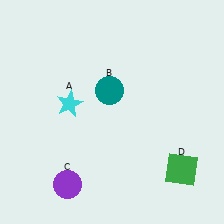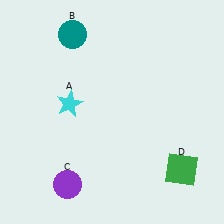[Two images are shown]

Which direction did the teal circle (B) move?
The teal circle (B) moved up.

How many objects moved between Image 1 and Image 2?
1 object moved between the two images.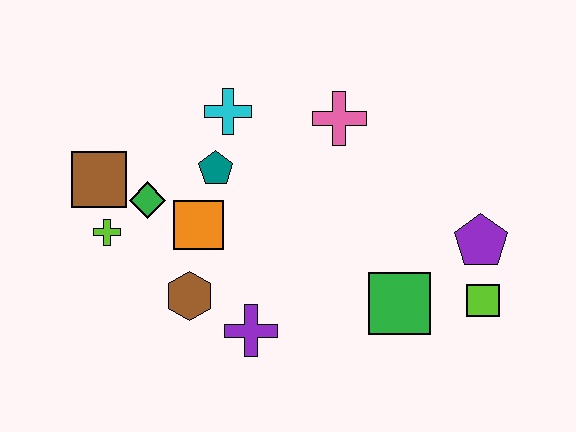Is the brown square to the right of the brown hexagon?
No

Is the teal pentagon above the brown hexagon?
Yes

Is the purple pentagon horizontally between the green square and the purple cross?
No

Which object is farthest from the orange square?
The lime square is farthest from the orange square.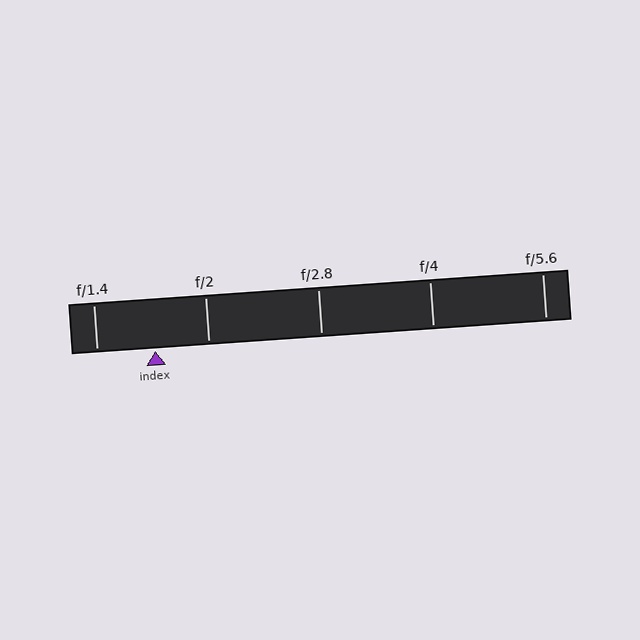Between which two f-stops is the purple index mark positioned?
The index mark is between f/1.4 and f/2.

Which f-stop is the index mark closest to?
The index mark is closest to f/2.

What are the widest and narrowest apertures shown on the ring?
The widest aperture shown is f/1.4 and the narrowest is f/5.6.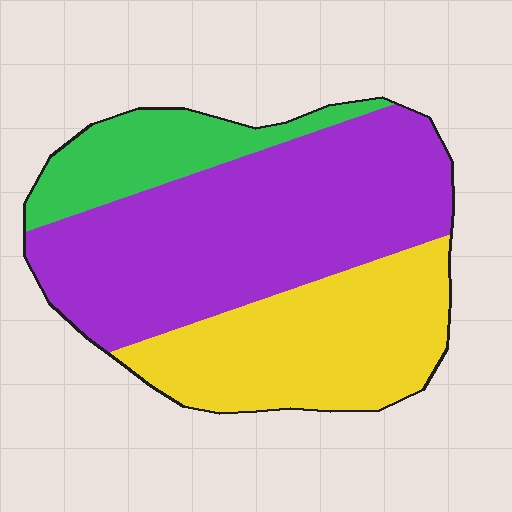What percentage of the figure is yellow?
Yellow takes up about one third (1/3) of the figure.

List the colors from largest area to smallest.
From largest to smallest: purple, yellow, green.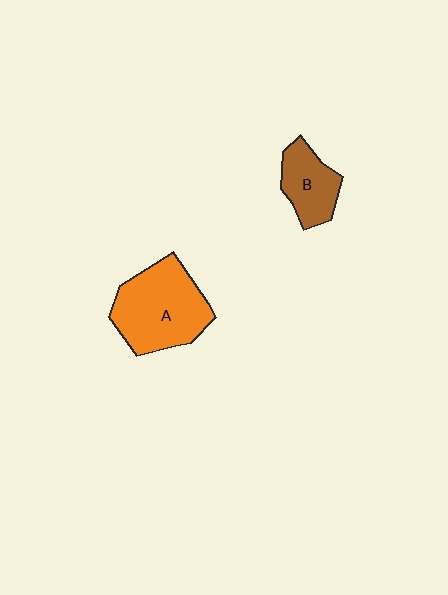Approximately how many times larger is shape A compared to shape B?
Approximately 1.9 times.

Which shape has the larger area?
Shape A (orange).